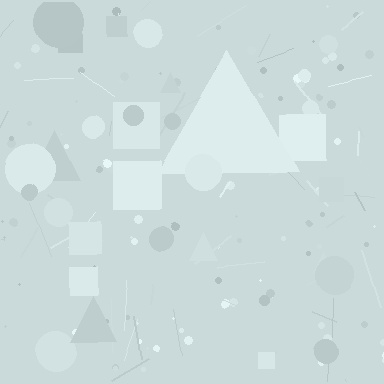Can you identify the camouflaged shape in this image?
The camouflaged shape is a triangle.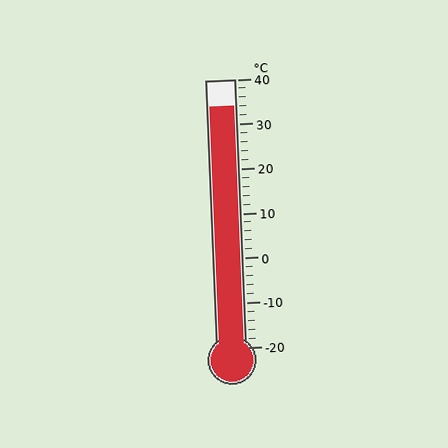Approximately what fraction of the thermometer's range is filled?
The thermometer is filled to approximately 90% of its range.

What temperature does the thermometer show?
The thermometer shows approximately 34°C.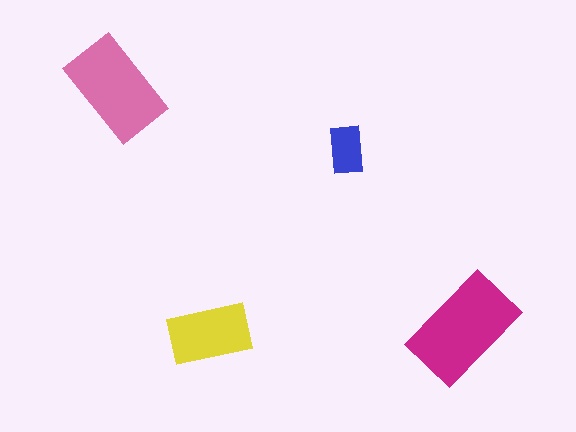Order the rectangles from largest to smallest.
the magenta one, the pink one, the yellow one, the blue one.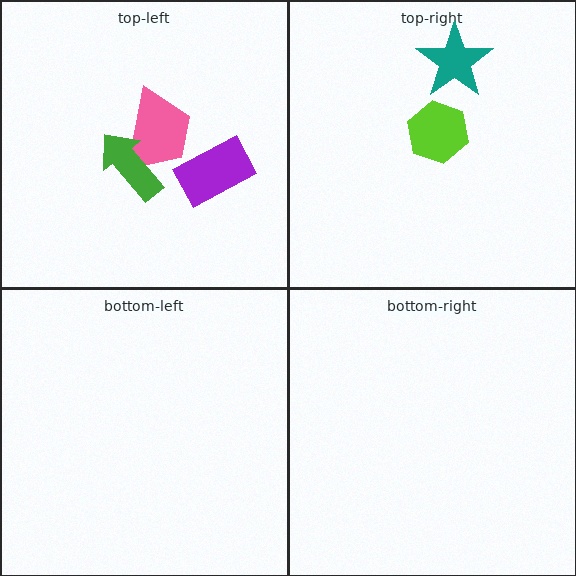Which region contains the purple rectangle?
The top-left region.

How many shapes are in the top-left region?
3.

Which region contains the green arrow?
The top-left region.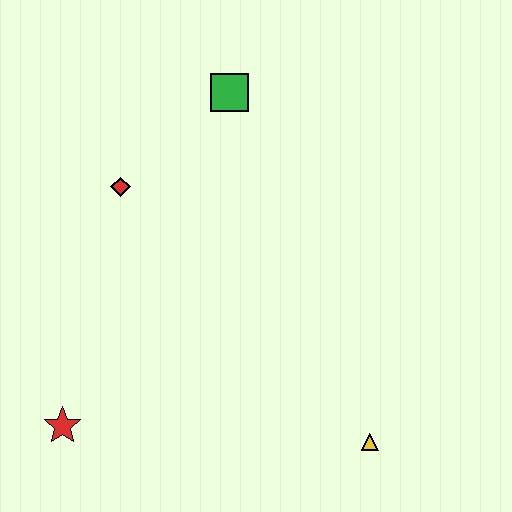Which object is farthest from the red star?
The green square is farthest from the red star.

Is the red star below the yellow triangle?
No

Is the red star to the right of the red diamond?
No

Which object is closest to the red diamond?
The green square is closest to the red diamond.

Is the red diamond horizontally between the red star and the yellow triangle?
Yes